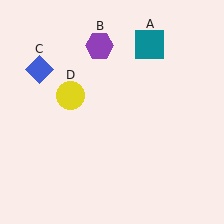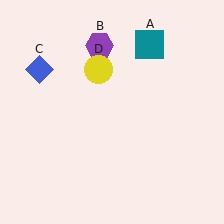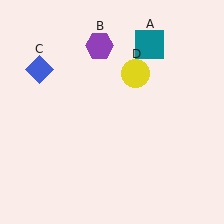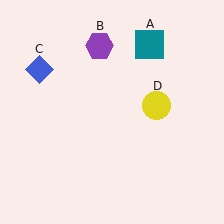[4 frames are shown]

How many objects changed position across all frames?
1 object changed position: yellow circle (object D).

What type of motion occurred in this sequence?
The yellow circle (object D) rotated clockwise around the center of the scene.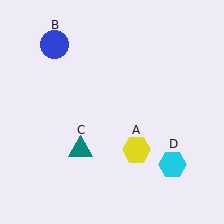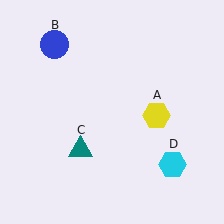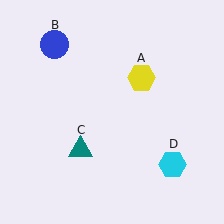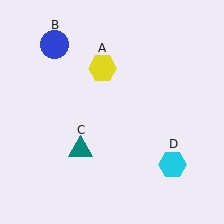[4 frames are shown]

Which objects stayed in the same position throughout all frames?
Blue circle (object B) and teal triangle (object C) and cyan hexagon (object D) remained stationary.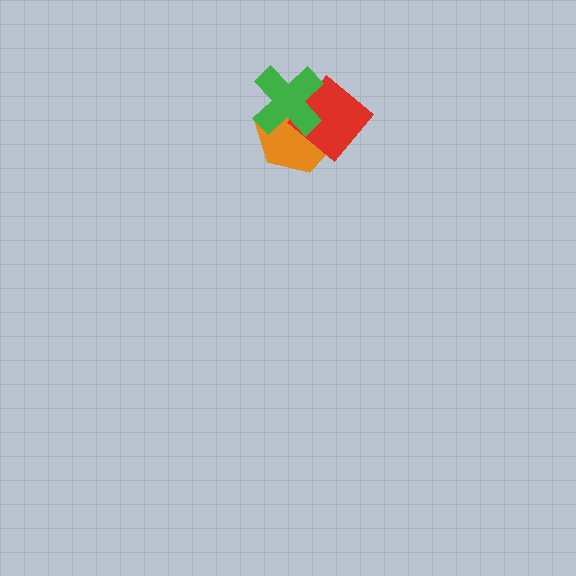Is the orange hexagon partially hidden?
Yes, it is partially covered by another shape.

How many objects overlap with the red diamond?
2 objects overlap with the red diamond.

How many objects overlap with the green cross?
2 objects overlap with the green cross.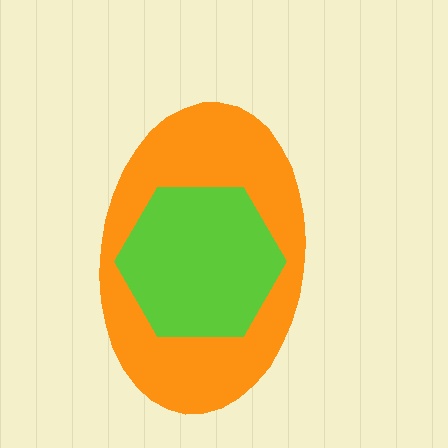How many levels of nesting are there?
2.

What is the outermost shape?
The orange ellipse.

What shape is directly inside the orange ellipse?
The lime hexagon.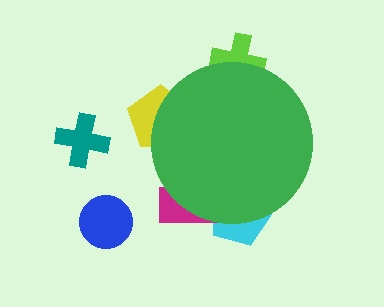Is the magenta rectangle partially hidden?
Yes, the magenta rectangle is partially hidden behind the green circle.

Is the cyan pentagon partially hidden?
Yes, the cyan pentagon is partially hidden behind the green circle.